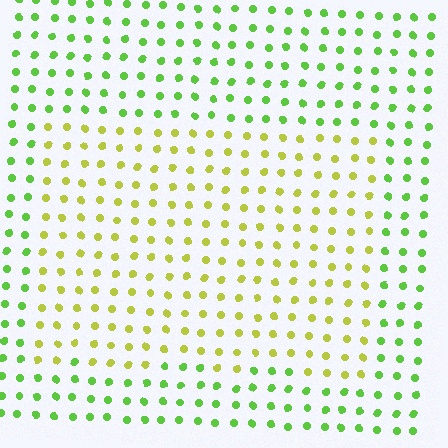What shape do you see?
I see a rectangle.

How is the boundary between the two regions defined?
The boundary is defined purely by a slight shift in hue (about 39 degrees). Spacing, size, and orientation are identical on both sides.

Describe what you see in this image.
The image is filled with small lime elements in a uniform arrangement. A rectangle-shaped region is visible where the elements are tinted to a slightly different hue, forming a subtle color boundary.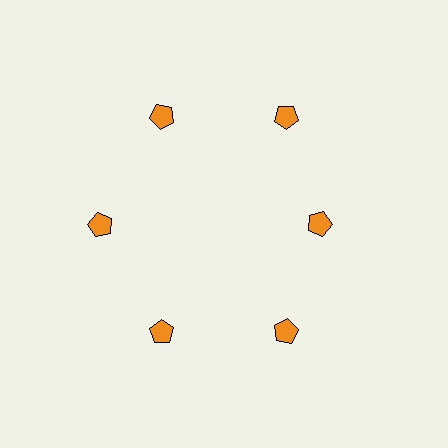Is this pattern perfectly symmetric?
No. The 6 orange pentagons are arranged in a ring, but one element near the 3 o'clock position is pulled inward toward the center, breaking the 6-fold rotational symmetry.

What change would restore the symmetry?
The symmetry would be restored by moving it outward, back onto the ring so that all 6 pentagons sit at equal angles and equal distance from the center.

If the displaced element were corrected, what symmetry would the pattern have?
It would have 6-fold rotational symmetry — the pattern would map onto itself every 60 degrees.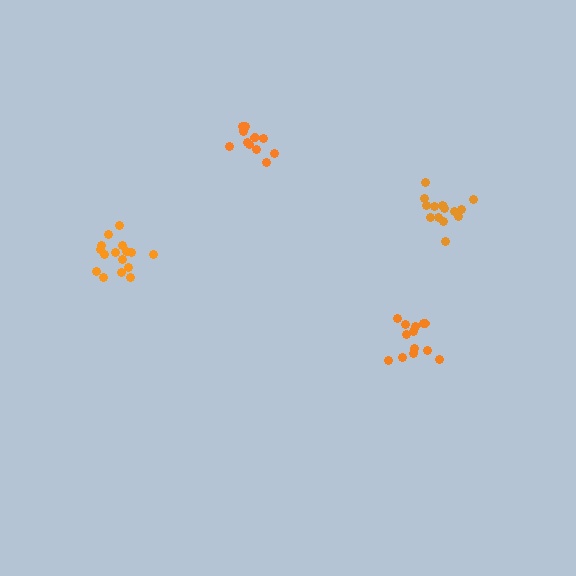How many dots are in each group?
Group 1: 16 dots, Group 2: 15 dots, Group 3: 14 dots, Group 4: 12 dots (57 total).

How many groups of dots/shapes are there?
There are 4 groups.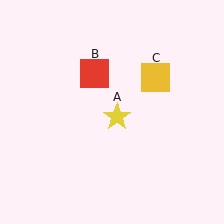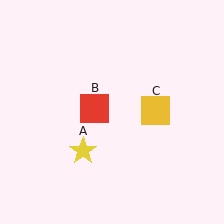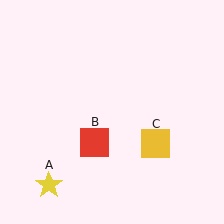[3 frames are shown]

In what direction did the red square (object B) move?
The red square (object B) moved down.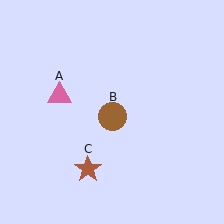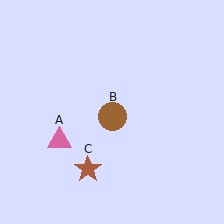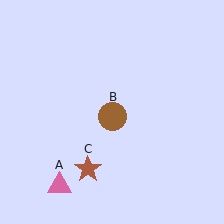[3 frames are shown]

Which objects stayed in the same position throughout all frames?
Brown circle (object B) and brown star (object C) remained stationary.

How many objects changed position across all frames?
1 object changed position: pink triangle (object A).